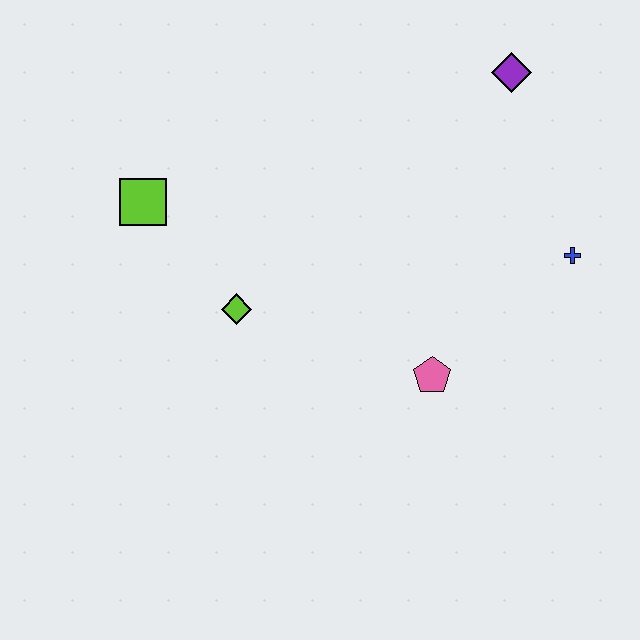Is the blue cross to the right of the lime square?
Yes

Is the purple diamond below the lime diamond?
No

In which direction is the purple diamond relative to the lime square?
The purple diamond is to the right of the lime square.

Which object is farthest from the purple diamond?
The lime square is farthest from the purple diamond.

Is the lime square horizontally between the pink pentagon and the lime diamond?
No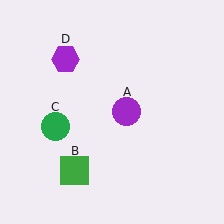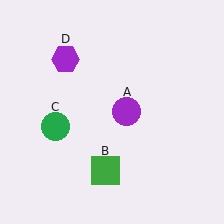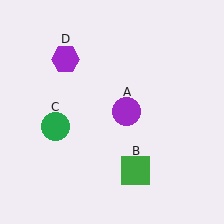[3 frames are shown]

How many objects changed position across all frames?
1 object changed position: green square (object B).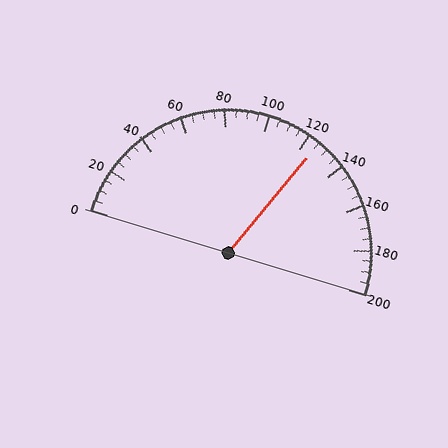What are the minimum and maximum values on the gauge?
The gauge ranges from 0 to 200.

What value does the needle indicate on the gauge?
The needle indicates approximately 125.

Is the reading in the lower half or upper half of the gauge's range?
The reading is in the upper half of the range (0 to 200).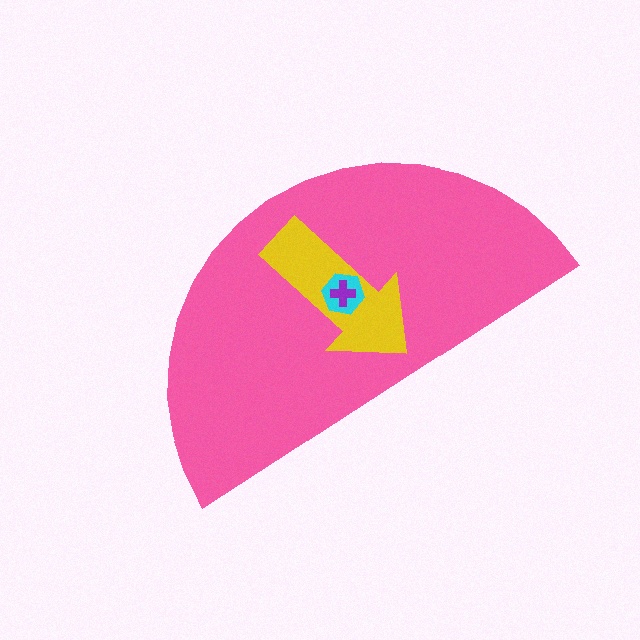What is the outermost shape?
The pink semicircle.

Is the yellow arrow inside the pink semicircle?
Yes.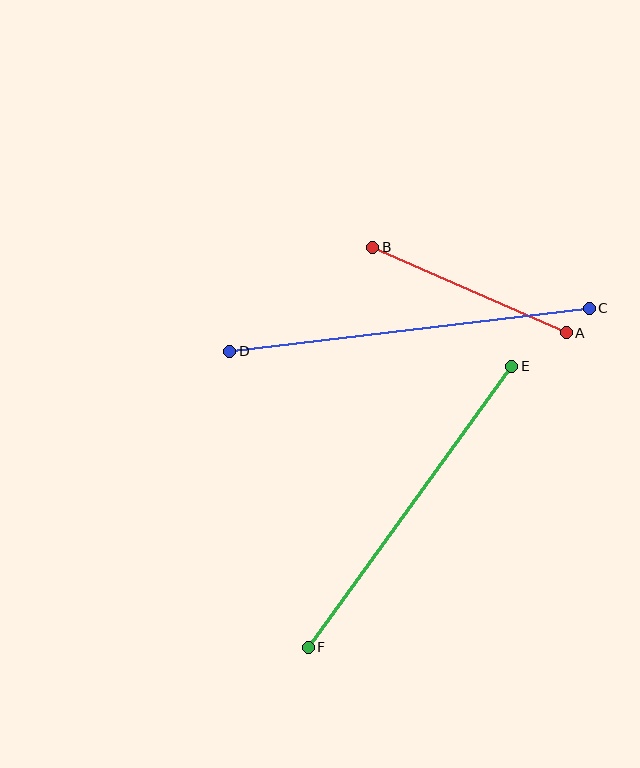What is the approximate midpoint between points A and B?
The midpoint is at approximately (470, 290) pixels.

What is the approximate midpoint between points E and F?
The midpoint is at approximately (410, 507) pixels.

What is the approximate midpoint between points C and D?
The midpoint is at approximately (410, 330) pixels.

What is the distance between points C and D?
The distance is approximately 363 pixels.